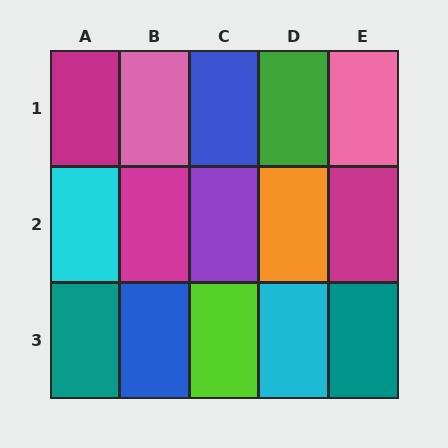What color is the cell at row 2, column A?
Cyan.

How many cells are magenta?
3 cells are magenta.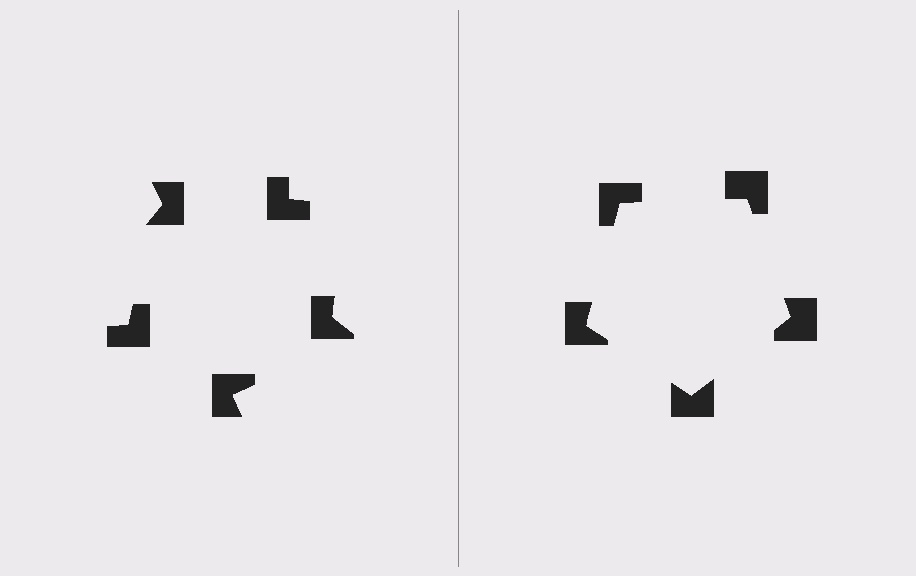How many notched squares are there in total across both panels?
10 — 5 on each side.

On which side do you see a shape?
An illusory pentagon appears on the right side. On the left side the wedge cuts are rotated, so no coherent shape forms.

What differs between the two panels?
The notched squares are positioned identically on both sides; only the wedge orientations differ. On the right they align to a pentagon; on the left they are misaligned.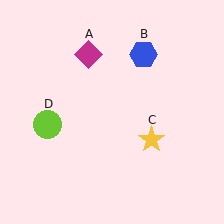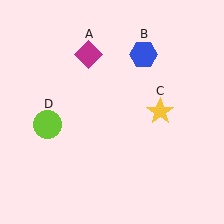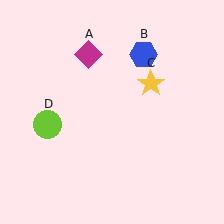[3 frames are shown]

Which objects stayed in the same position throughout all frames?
Magenta diamond (object A) and blue hexagon (object B) and lime circle (object D) remained stationary.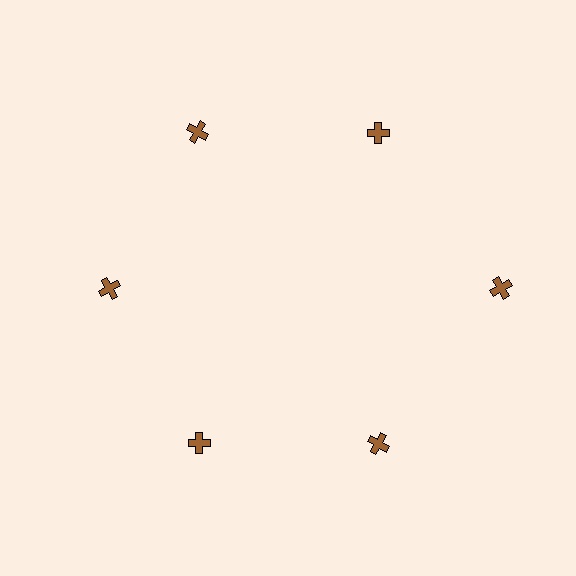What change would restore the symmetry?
The symmetry would be restored by moving it inward, back onto the ring so that all 6 crosses sit at equal angles and equal distance from the center.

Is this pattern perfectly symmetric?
No. The 6 brown crosses are arranged in a ring, but one element near the 3 o'clock position is pushed outward from the center, breaking the 6-fold rotational symmetry.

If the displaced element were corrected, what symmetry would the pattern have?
It would have 6-fold rotational symmetry — the pattern would map onto itself every 60 degrees.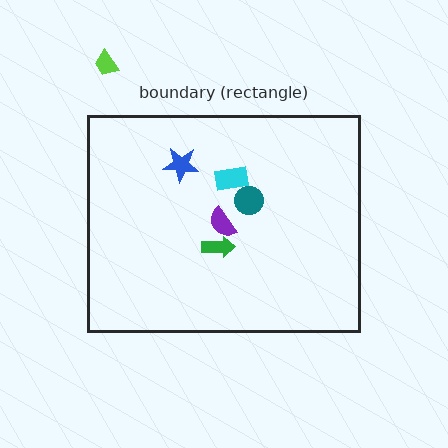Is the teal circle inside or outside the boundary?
Inside.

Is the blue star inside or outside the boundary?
Inside.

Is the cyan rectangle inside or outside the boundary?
Inside.